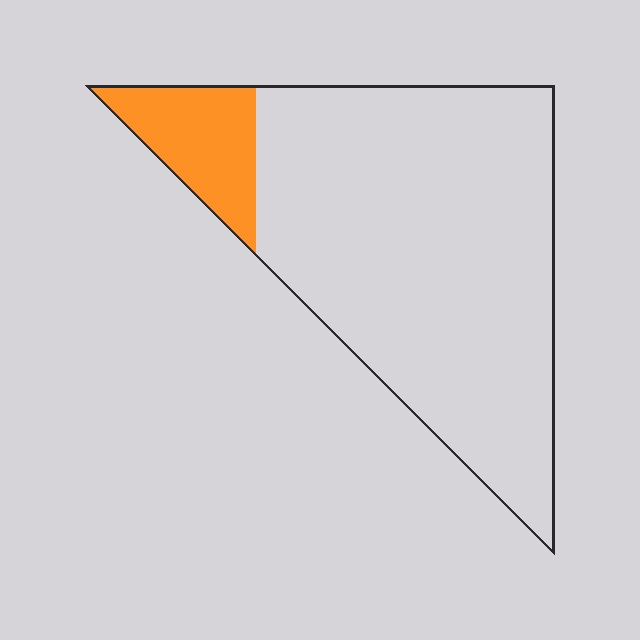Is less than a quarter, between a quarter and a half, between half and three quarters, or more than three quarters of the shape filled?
Less than a quarter.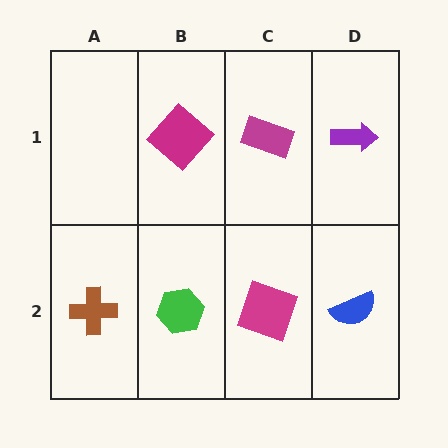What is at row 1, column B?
A magenta diamond.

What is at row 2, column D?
A blue semicircle.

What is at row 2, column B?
A green hexagon.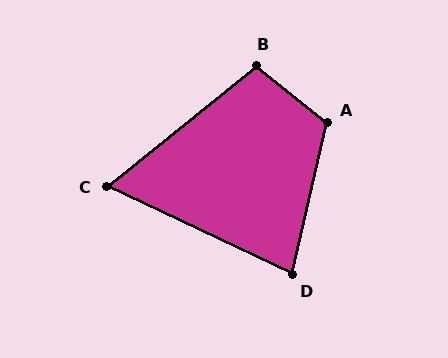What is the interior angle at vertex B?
Approximately 103 degrees (obtuse).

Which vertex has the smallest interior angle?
C, at approximately 64 degrees.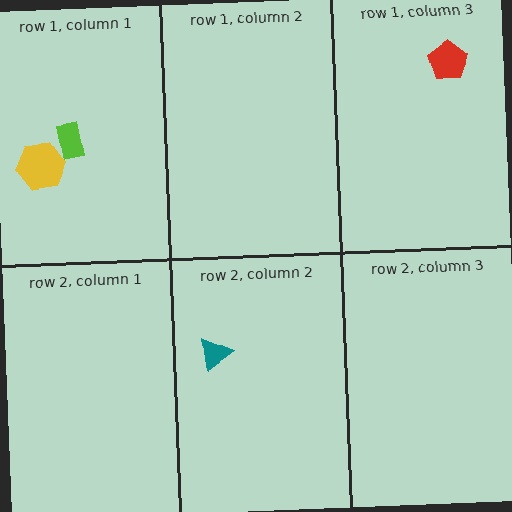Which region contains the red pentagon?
The row 1, column 3 region.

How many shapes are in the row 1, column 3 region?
1.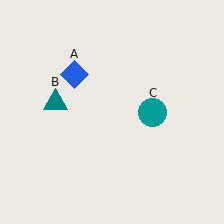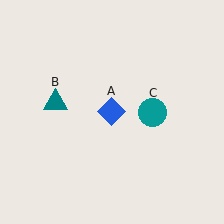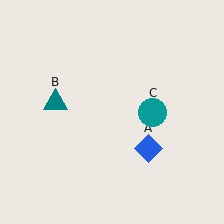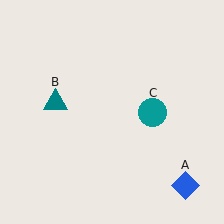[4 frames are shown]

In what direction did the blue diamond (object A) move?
The blue diamond (object A) moved down and to the right.